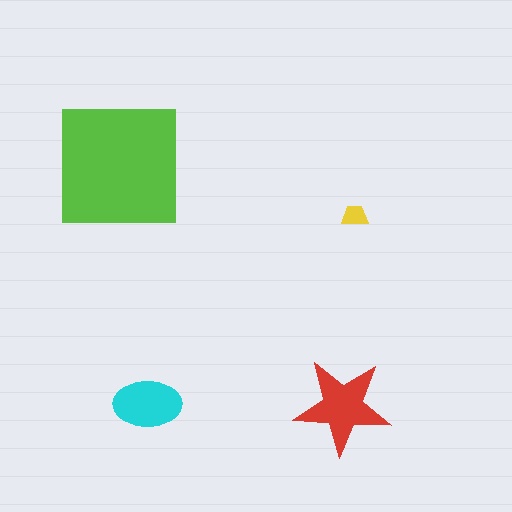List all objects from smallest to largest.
The yellow trapezoid, the cyan ellipse, the red star, the lime square.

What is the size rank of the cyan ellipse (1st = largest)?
3rd.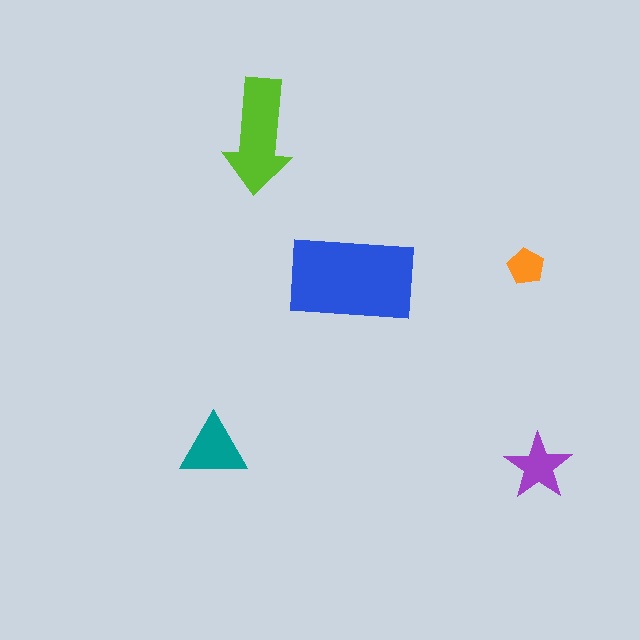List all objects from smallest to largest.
The orange pentagon, the purple star, the teal triangle, the lime arrow, the blue rectangle.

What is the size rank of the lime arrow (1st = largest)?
2nd.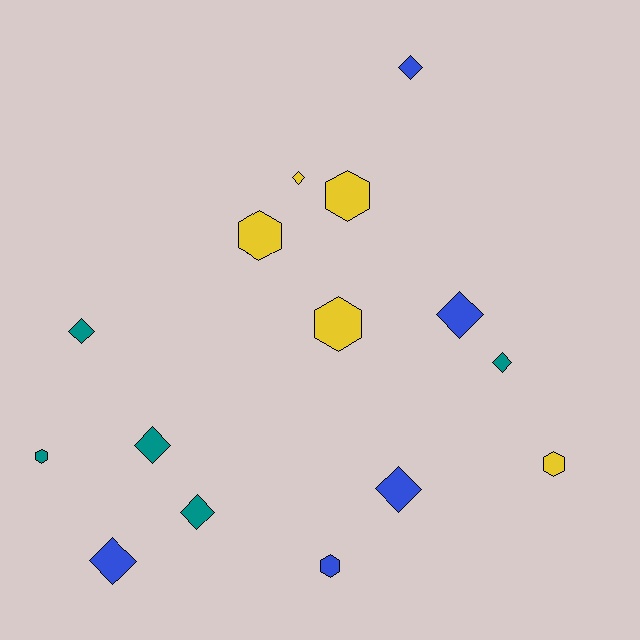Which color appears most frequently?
Yellow, with 5 objects.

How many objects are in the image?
There are 15 objects.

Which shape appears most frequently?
Diamond, with 9 objects.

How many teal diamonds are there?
There are 4 teal diamonds.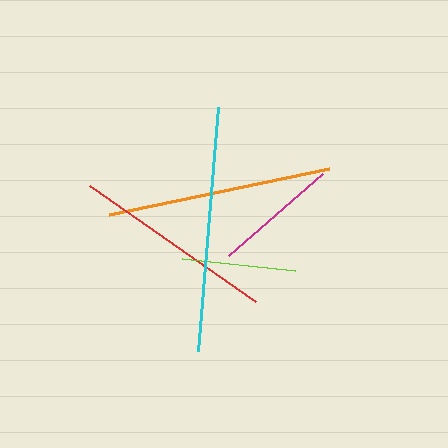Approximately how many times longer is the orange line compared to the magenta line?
The orange line is approximately 1.8 times the length of the magenta line.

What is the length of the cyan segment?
The cyan segment is approximately 244 pixels long.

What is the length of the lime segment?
The lime segment is approximately 113 pixels long.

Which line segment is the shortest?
The lime line is the shortest at approximately 113 pixels.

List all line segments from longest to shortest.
From longest to shortest: cyan, orange, red, magenta, lime.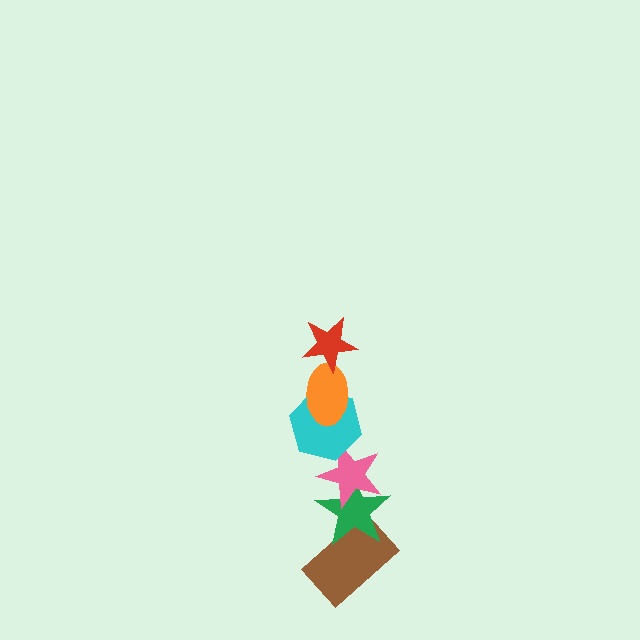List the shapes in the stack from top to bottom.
From top to bottom: the red star, the orange ellipse, the cyan hexagon, the pink star, the green star, the brown rectangle.